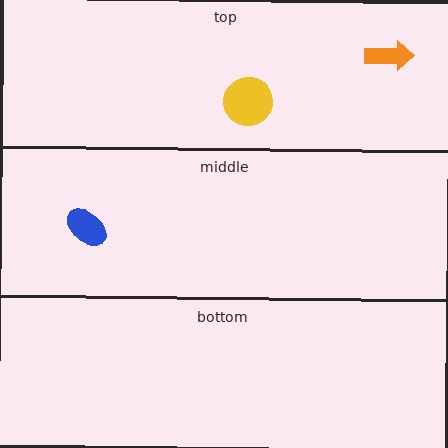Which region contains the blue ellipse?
The middle region.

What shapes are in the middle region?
The blue ellipse.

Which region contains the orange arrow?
The top region.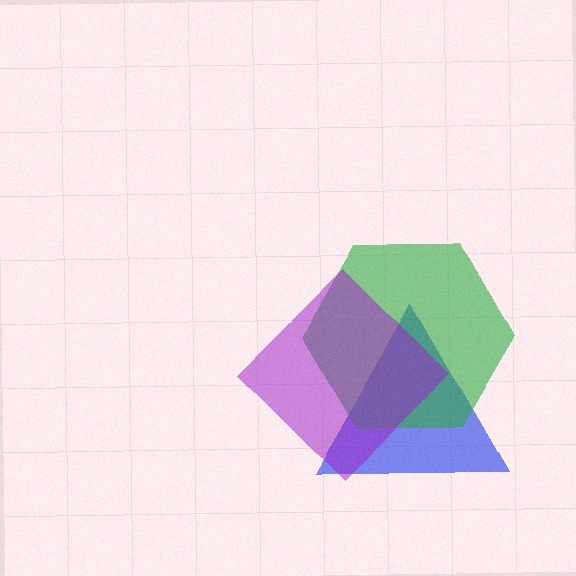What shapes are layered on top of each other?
The layered shapes are: a blue triangle, a green hexagon, a purple diamond.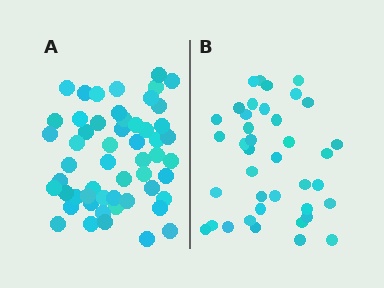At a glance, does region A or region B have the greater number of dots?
Region A (the left region) has more dots.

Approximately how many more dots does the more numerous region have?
Region A has approximately 15 more dots than region B.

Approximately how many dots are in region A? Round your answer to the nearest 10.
About 50 dots. (The exact count is 54, which rounds to 50.)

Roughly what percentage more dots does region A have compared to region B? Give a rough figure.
About 40% more.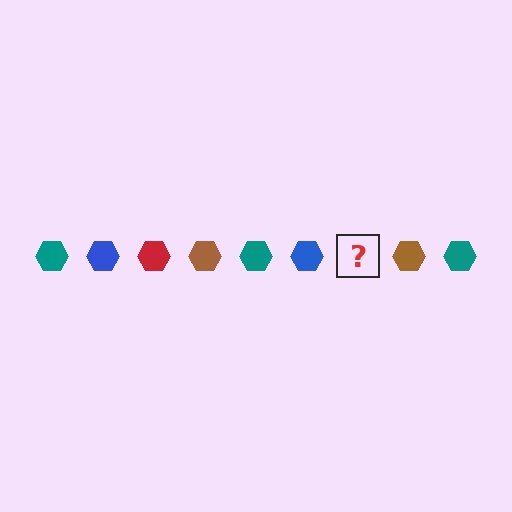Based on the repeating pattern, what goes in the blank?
The blank should be a red hexagon.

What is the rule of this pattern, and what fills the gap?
The rule is that the pattern cycles through teal, blue, red, brown hexagons. The gap should be filled with a red hexagon.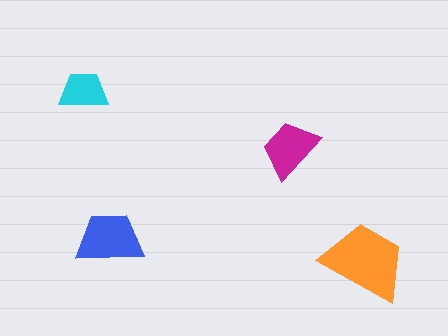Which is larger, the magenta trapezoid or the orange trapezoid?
The orange one.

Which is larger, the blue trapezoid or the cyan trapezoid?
The blue one.